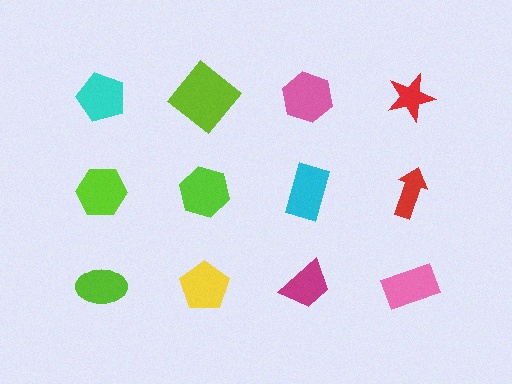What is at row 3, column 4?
A pink rectangle.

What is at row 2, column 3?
A cyan rectangle.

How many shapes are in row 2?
4 shapes.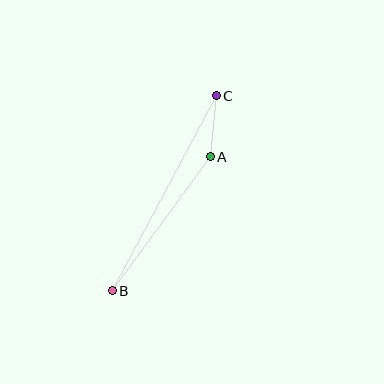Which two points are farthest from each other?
Points B and C are farthest from each other.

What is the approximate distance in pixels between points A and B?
The distance between A and B is approximately 166 pixels.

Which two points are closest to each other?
Points A and C are closest to each other.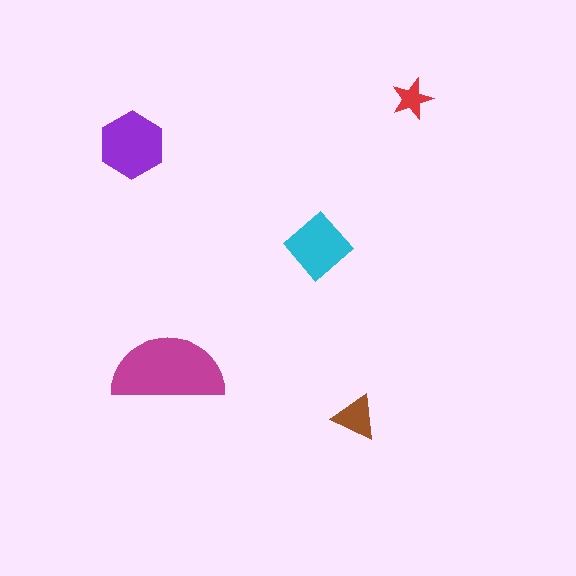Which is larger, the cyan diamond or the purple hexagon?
The purple hexagon.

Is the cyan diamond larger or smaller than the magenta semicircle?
Smaller.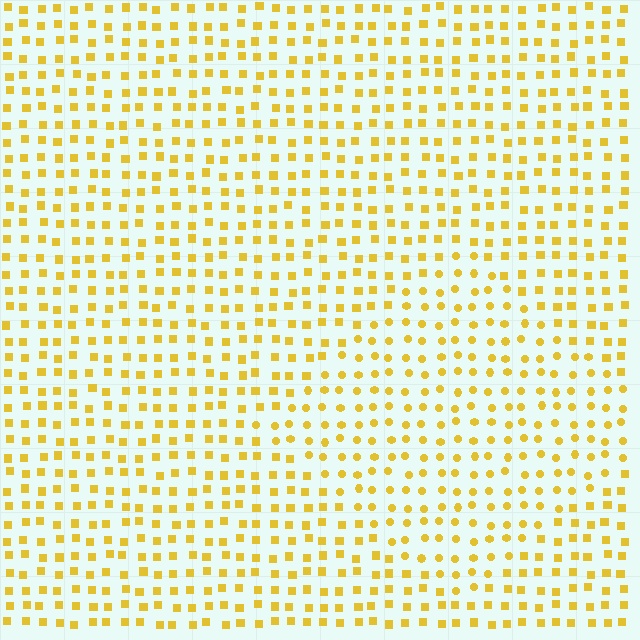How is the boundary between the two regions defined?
The boundary is defined by a change in element shape: circles inside vs. squares outside. All elements share the same color and spacing.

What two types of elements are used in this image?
The image uses circles inside the diamond region and squares outside it.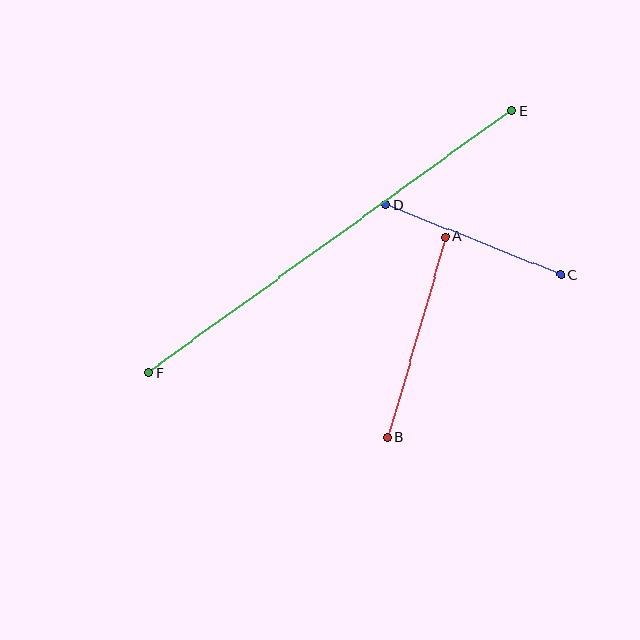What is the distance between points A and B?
The distance is approximately 208 pixels.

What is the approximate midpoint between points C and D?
The midpoint is at approximately (473, 240) pixels.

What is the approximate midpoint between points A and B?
The midpoint is at approximately (417, 337) pixels.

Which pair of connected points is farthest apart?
Points E and F are farthest apart.